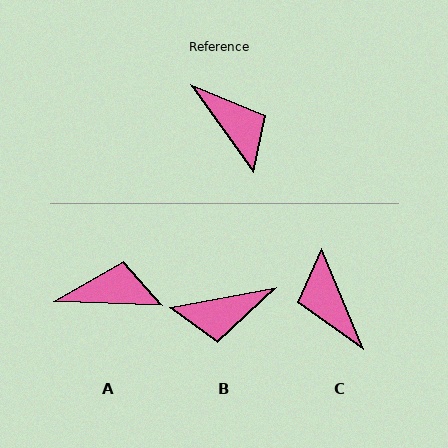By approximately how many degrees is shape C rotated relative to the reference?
Approximately 167 degrees counter-clockwise.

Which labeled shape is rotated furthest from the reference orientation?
C, about 167 degrees away.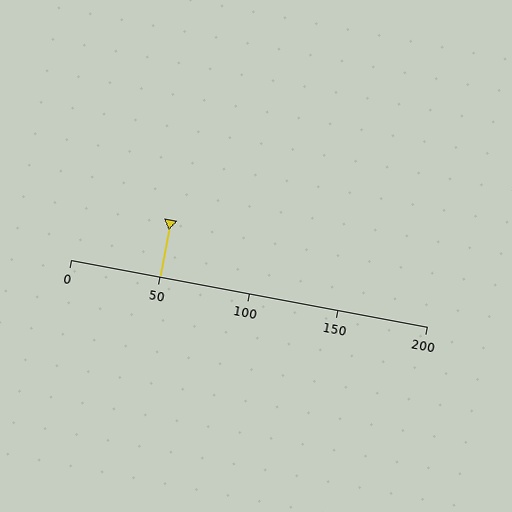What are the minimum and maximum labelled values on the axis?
The axis runs from 0 to 200.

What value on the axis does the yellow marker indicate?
The marker indicates approximately 50.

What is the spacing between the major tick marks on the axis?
The major ticks are spaced 50 apart.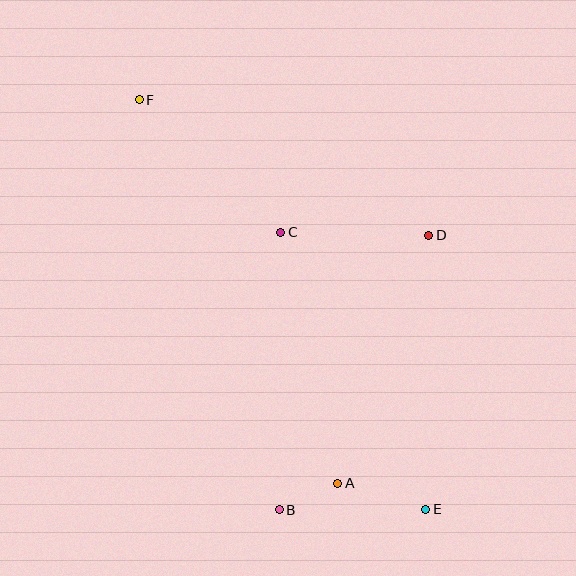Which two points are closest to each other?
Points A and B are closest to each other.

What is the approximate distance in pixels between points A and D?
The distance between A and D is approximately 264 pixels.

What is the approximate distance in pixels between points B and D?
The distance between B and D is approximately 313 pixels.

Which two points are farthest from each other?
Points E and F are farthest from each other.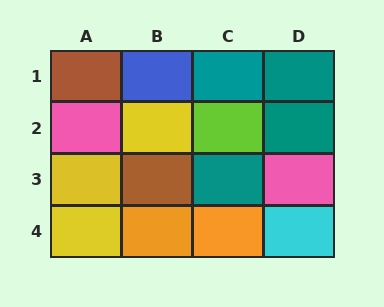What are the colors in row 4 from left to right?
Yellow, orange, orange, cyan.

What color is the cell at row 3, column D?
Pink.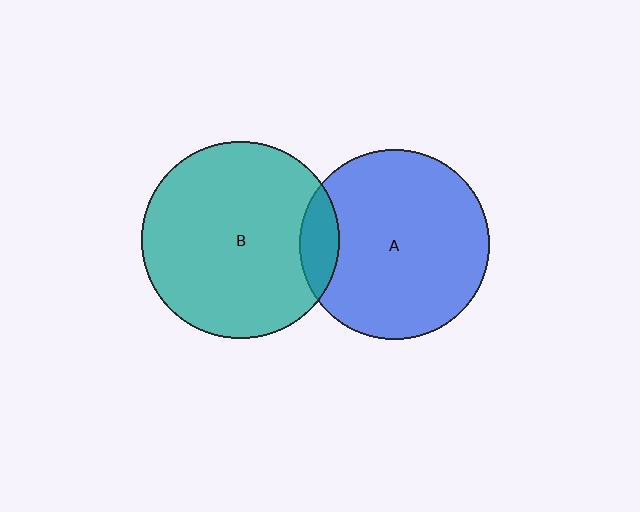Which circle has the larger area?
Circle B (teal).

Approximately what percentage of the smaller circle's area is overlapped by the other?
Approximately 10%.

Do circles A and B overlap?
Yes.